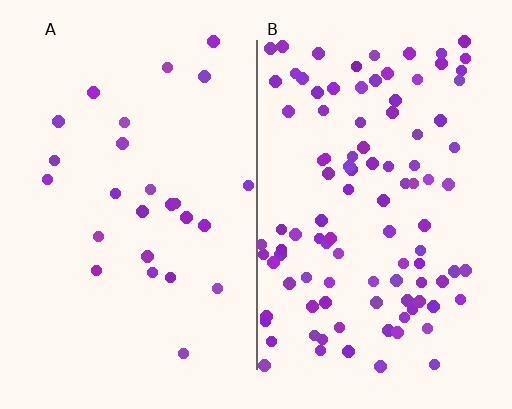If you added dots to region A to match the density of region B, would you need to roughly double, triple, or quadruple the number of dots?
Approximately quadruple.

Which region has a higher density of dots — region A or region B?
B (the right).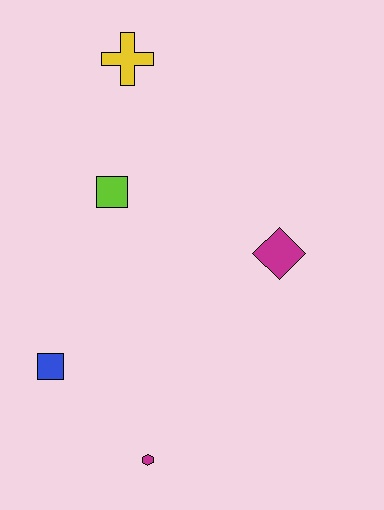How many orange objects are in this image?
There are no orange objects.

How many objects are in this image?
There are 5 objects.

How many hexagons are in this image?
There is 1 hexagon.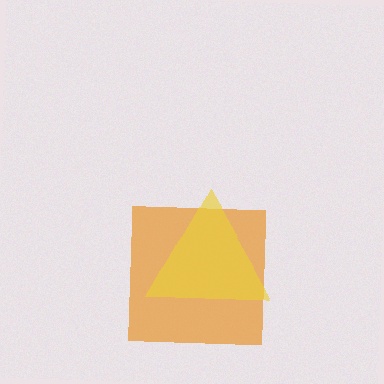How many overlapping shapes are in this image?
There are 2 overlapping shapes in the image.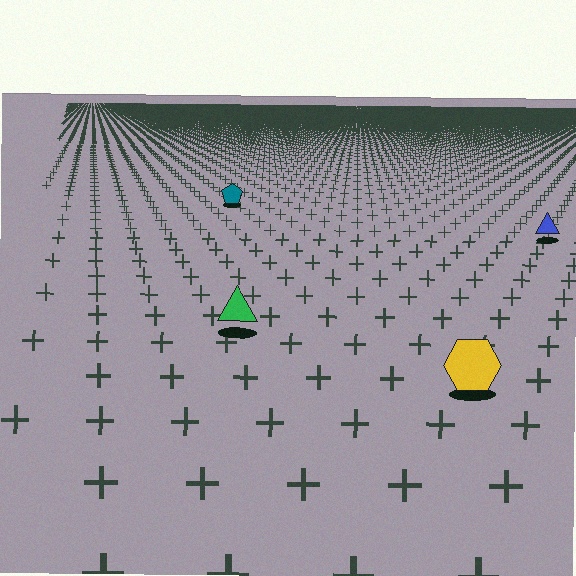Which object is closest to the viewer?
The yellow hexagon is closest. The texture marks near it are larger and more spread out.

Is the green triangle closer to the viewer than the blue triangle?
Yes. The green triangle is closer — you can tell from the texture gradient: the ground texture is coarser near it.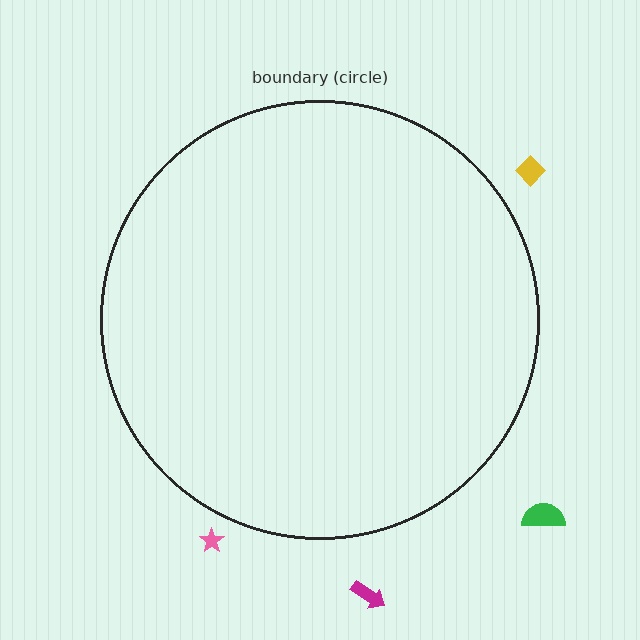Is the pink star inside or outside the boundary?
Outside.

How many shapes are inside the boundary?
0 inside, 4 outside.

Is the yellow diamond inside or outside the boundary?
Outside.